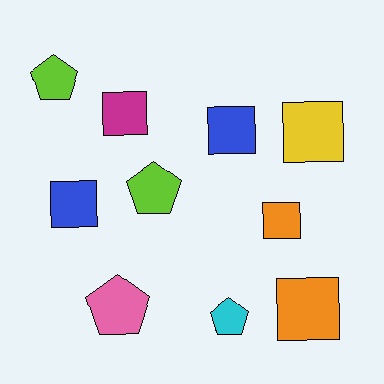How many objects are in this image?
There are 10 objects.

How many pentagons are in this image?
There are 4 pentagons.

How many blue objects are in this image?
There are 2 blue objects.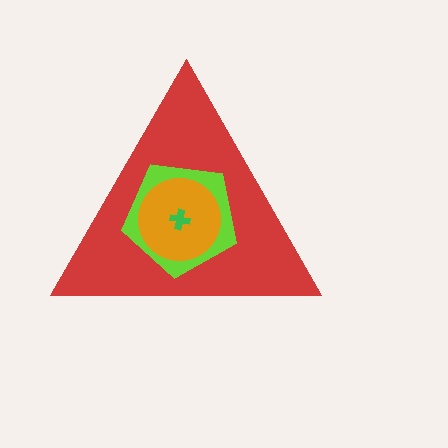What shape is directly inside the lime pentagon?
The orange circle.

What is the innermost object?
The green cross.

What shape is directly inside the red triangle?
The lime pentagon.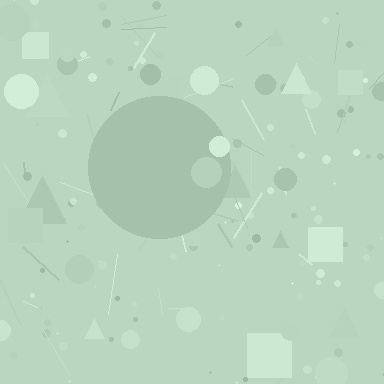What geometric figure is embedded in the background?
A circle is embedded in the background.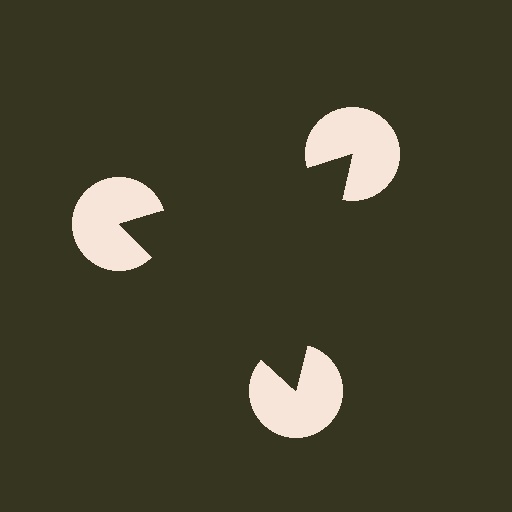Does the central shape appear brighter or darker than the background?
It typically appears slightly darker than the background, even though no actual brightness change is drawn.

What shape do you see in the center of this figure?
An illusory triangle — its edges are inferred from the aligned wedge cuts in the pac-man discs, not physically drawn.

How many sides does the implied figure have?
3 sides.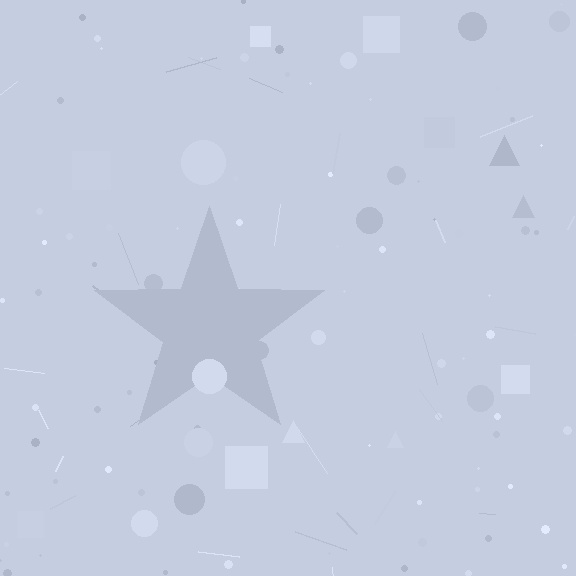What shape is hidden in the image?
A star is hidden in the image.